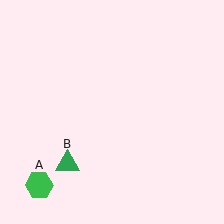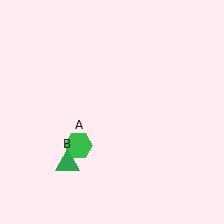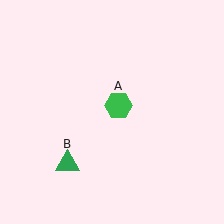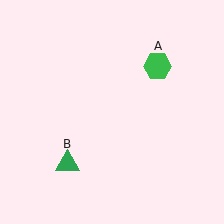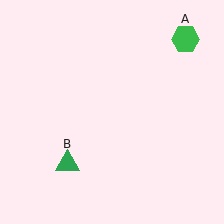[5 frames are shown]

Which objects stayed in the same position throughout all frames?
Green triangle (object B) remained stationary.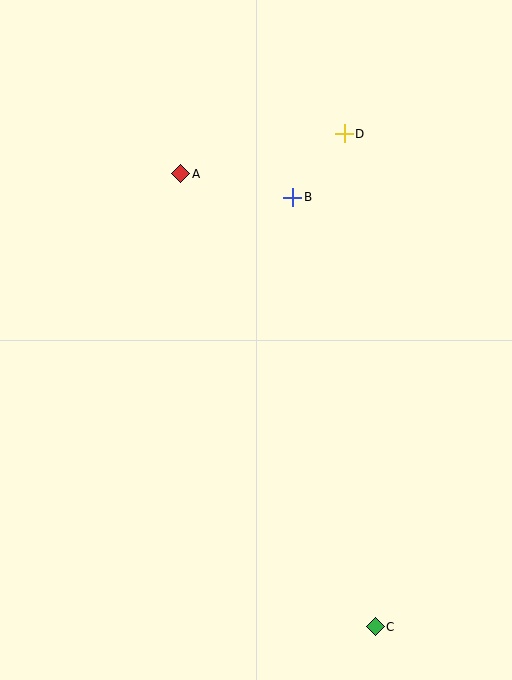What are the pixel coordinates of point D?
Point D is at (344, 134).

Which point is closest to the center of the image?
Point B at (293, 197) is closest to the center.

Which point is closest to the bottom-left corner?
Point C is closest to the bottom-left corner.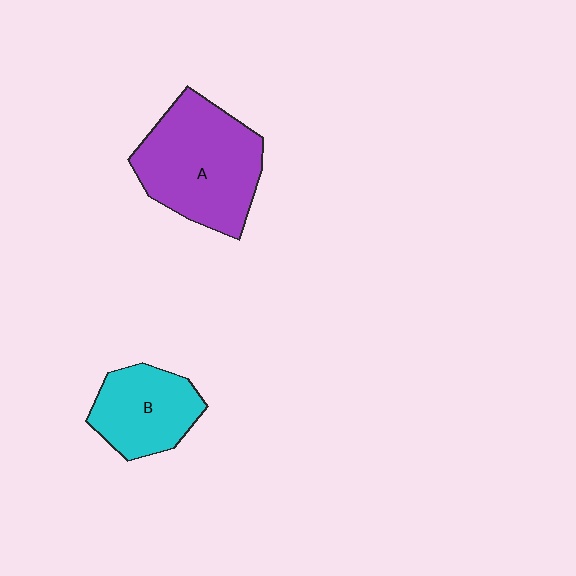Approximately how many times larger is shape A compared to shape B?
Approximately 1.6 times.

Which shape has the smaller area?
Shape B (cyan).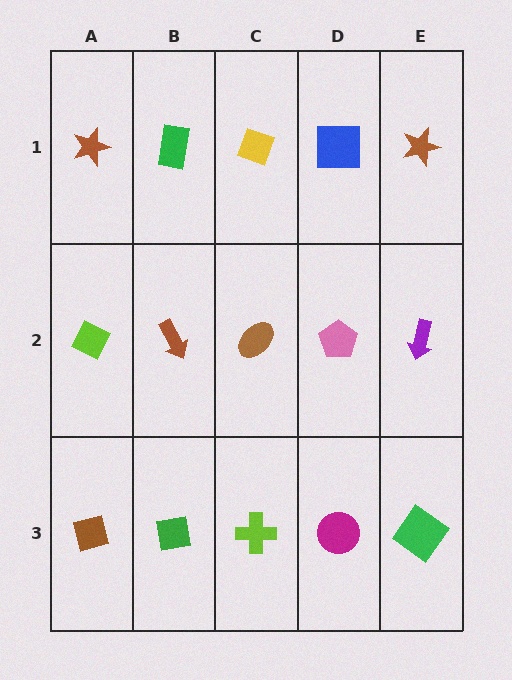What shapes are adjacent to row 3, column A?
A lime diamond (row 2, column A), a green square (row 3, column B).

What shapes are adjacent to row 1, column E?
A purple arrow (row 2, column E), a blue square (row 1, column D).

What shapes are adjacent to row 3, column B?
A brown arrow (row 2, column B), a brown square (row 3, column A), a lime cross (row 3, column C).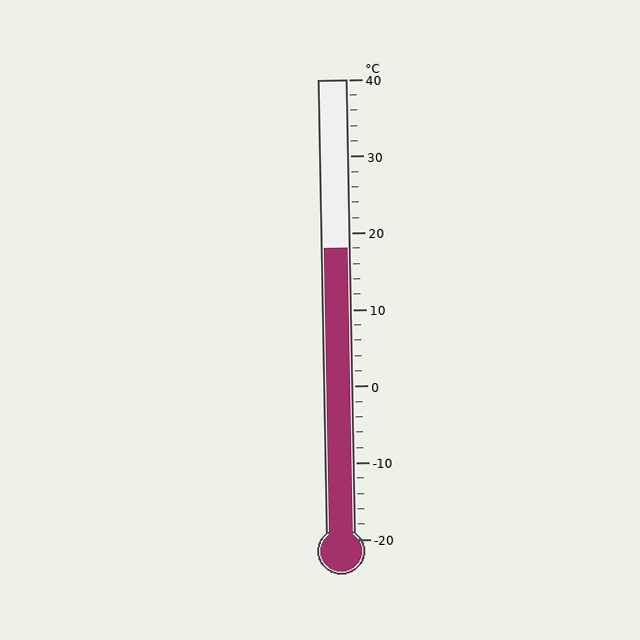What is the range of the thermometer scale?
The thermometer scale ranges from -20°C to 40°C.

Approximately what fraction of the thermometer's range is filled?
The thermometer is filled to approximately 65% of its range.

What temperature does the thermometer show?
The thermometer shows approximately 18°C.